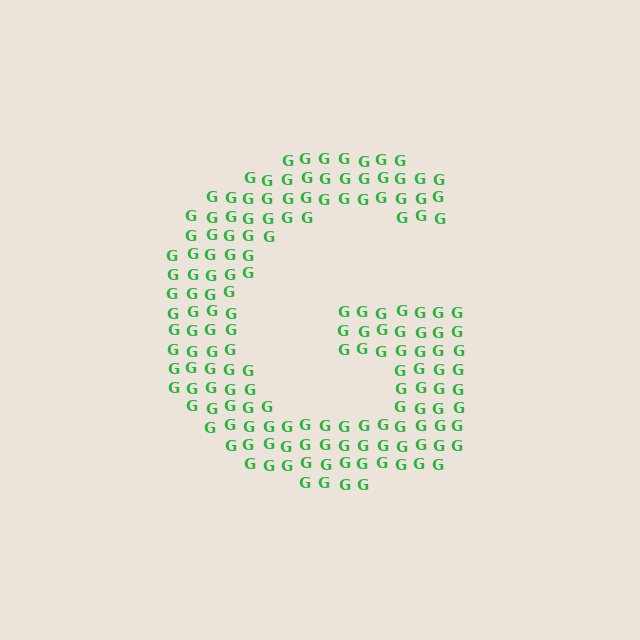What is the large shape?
The large shape is the letter G.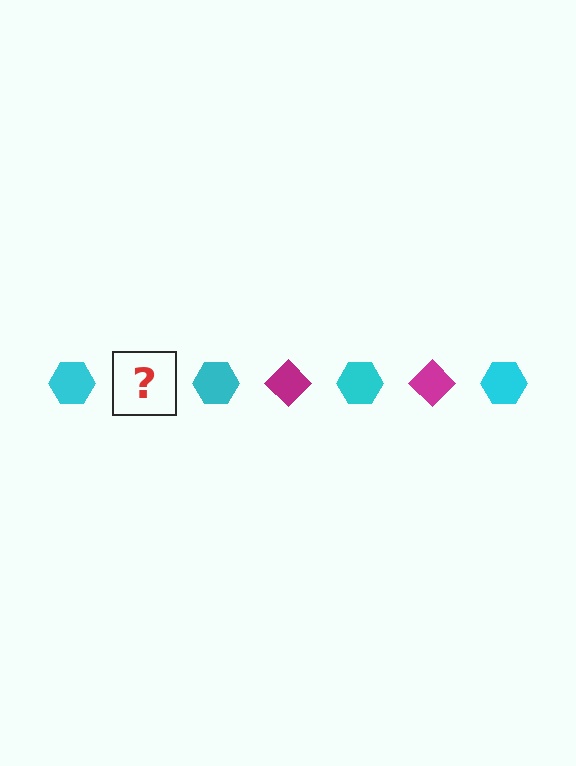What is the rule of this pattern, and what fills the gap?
The rule is that the pattern alternates between cyan hexagon and magenta diamond. The gap should be filled with a magenta diamond.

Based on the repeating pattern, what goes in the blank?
The blank should be a magenta diamond.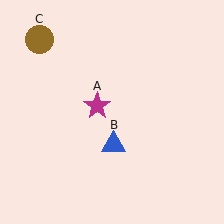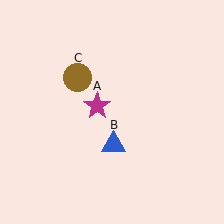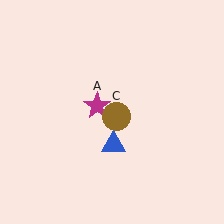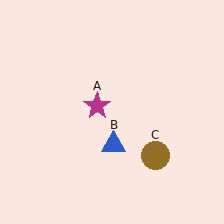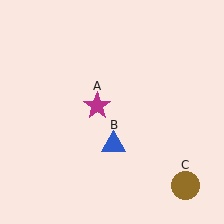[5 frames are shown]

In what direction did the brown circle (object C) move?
The brown circle (object C) moved down and to the right.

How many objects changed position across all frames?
1 object changed position: brown circle (object C).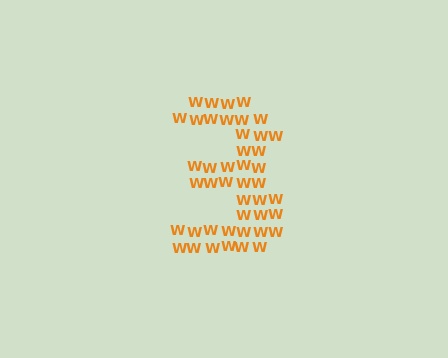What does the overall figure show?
The overall figure shows the digit 3.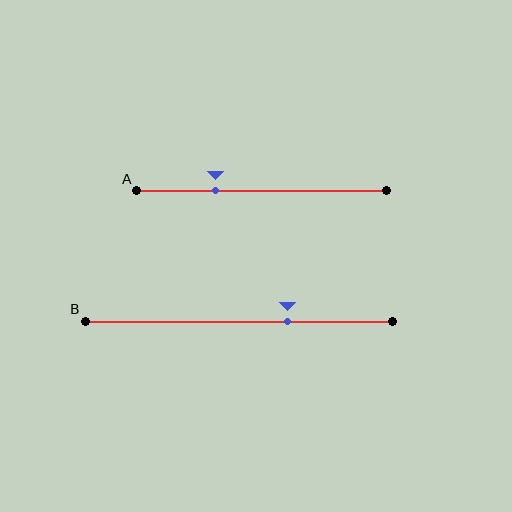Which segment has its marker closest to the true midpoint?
Segment B has its marker closest to the true midpoint.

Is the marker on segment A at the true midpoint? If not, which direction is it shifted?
No, the marker on segment A is shifted to the left by about 18% of the segment length.